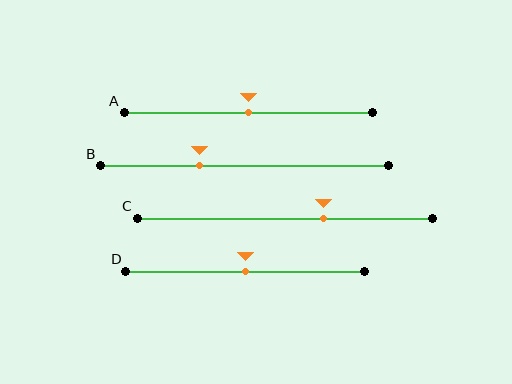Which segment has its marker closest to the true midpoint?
Segment A has its marker closest to the true midpoint.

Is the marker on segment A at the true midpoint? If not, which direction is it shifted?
Yes, the marker on segment A is at the true midpoint.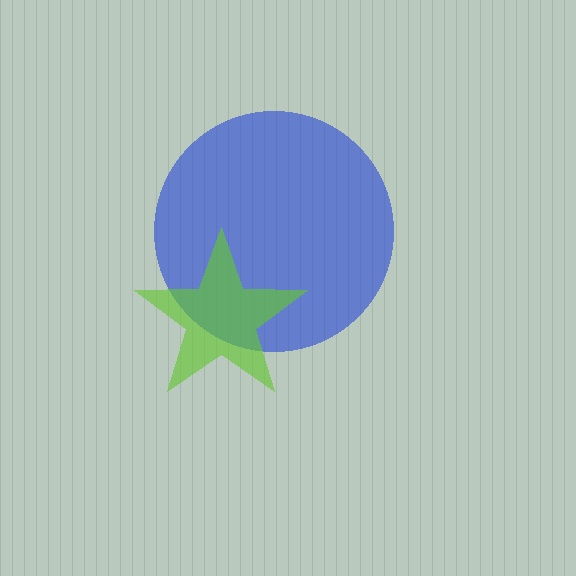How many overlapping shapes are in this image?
There are 2 overlapping shapes in the image.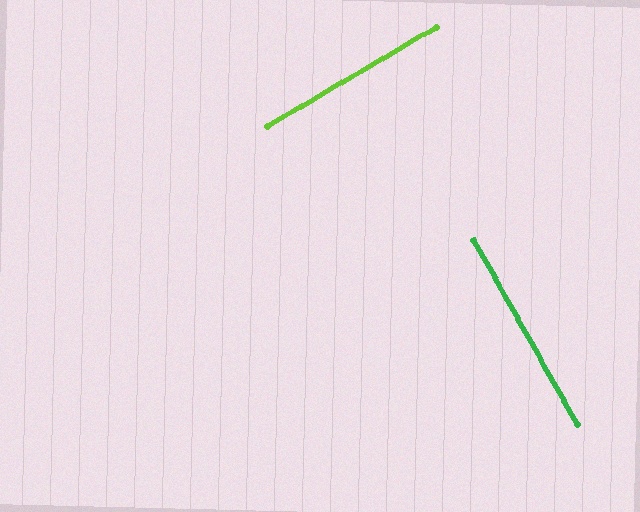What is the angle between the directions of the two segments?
Approximately 89 degrees.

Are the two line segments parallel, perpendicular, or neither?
Perpendicular — they meet at approximately 89°.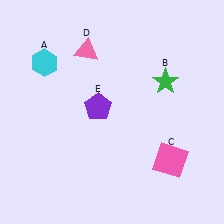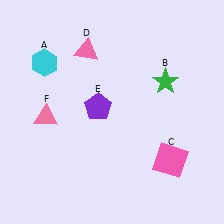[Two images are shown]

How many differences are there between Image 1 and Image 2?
There is 1 difference between the two images.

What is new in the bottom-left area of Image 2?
A pink triangle (F) was added in the bottom-left area of Image 2.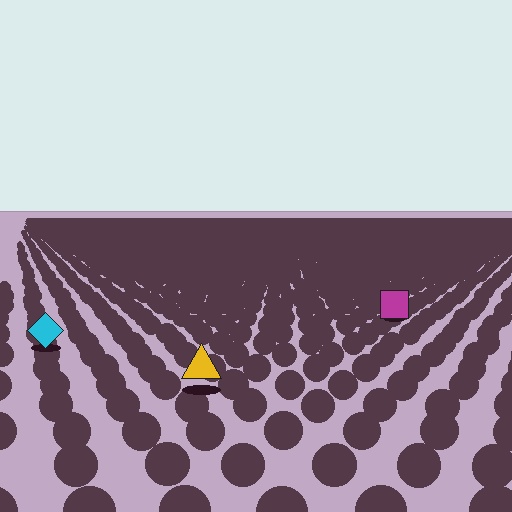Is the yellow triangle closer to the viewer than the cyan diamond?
Yes. The yellow triangle is closer — you can tell from the texture gradient: the ground texture is coarser near it.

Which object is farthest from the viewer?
The magenta square is farthest from the viewer. It appears smaller and the ground texture around it is denser.